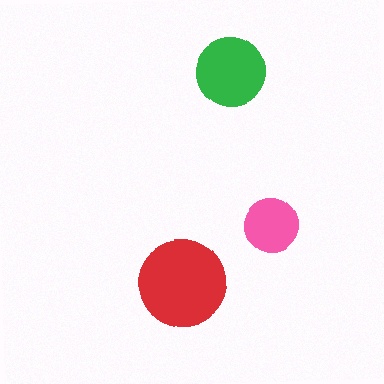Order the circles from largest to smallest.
the red one, the green one, the pink one.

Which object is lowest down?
The red circle is bottommost.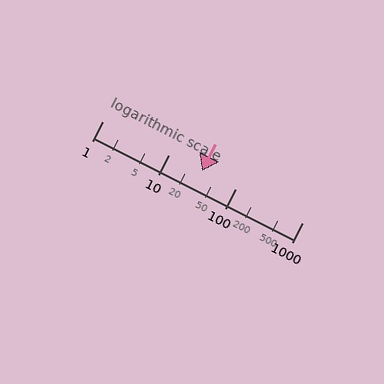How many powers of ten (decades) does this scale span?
The scale spans 3 decades, from 1 to 1000.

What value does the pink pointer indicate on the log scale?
The pointer indicates approximately 31.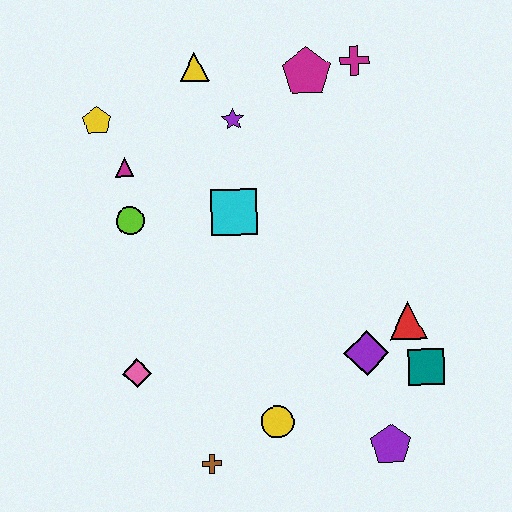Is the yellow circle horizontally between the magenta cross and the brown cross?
Yes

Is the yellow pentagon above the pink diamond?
Yes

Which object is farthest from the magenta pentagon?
The brown cross is farthest from the magenta pentagon.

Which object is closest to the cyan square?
The purple star is closest to the cyan square.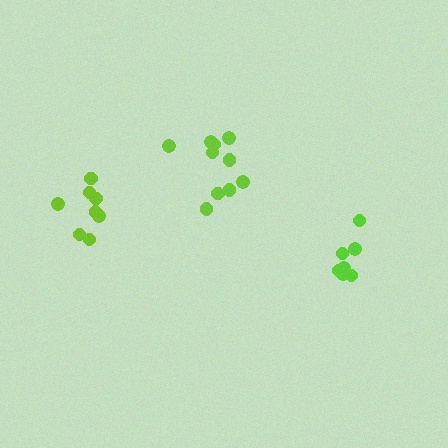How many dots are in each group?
Group 1: 10 dots, Group 2: 8 dots, Group 3: 8 dots (26 total).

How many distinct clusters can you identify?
There are 3 distinct clusters.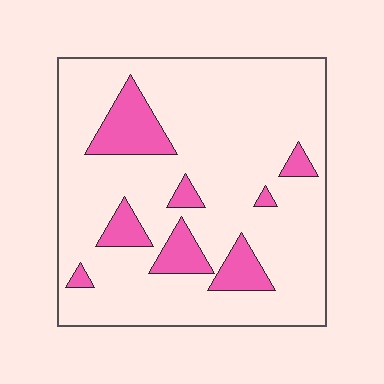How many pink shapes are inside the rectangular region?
8.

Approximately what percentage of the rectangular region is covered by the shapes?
Approximately 15%.